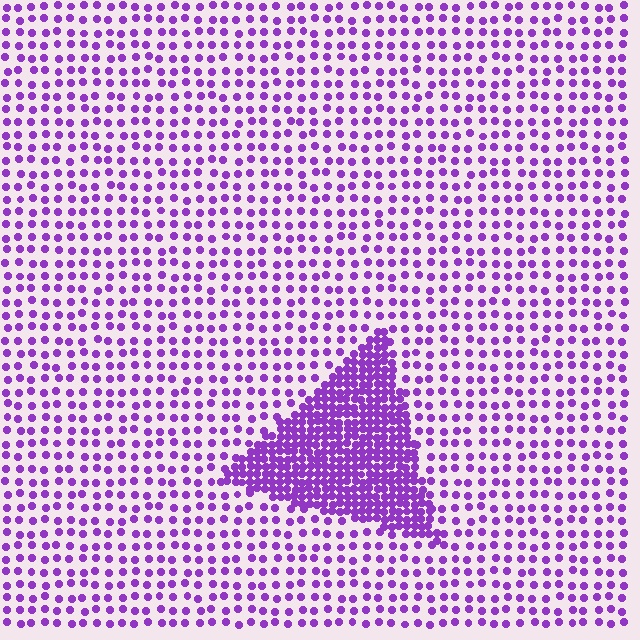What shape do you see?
I see a triangle.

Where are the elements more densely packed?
The elements are more densely packed inside the triangle boundary.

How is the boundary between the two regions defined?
The boundary is defined by a change in element density (approximately 3.0x ratio). All elements are the same color, size, and shape.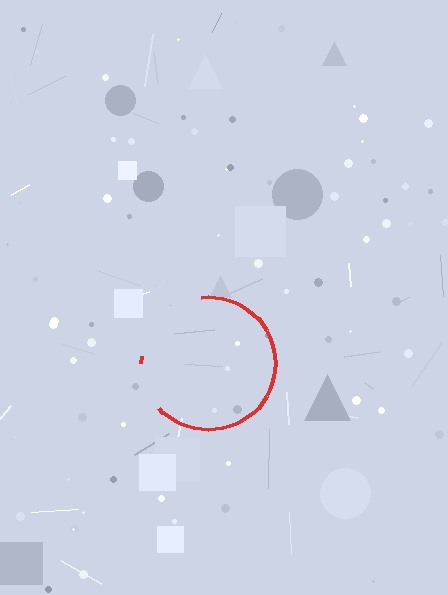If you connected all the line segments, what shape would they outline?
They would outline a circle.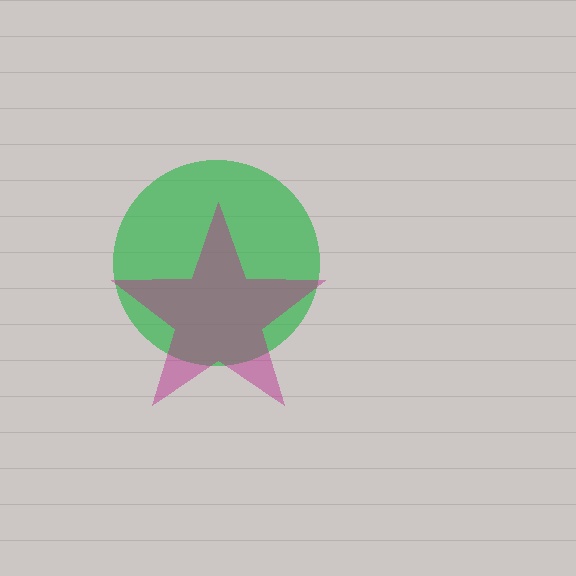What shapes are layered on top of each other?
The layered shapes are: a green circle, a magenta star.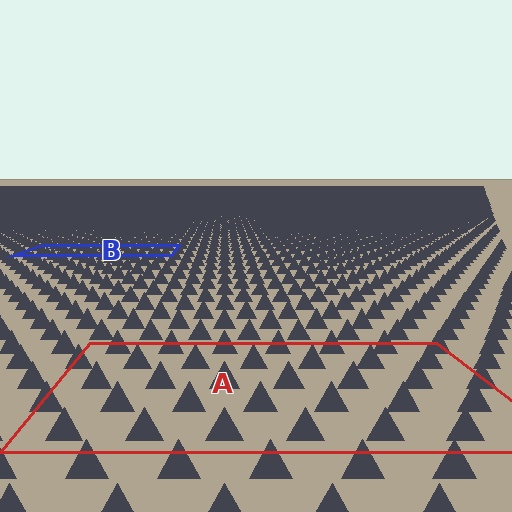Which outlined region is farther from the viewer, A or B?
Region B is farther from the viewer — the texture elements inside it appear smaller and more densely packed.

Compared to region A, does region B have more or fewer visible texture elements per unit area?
Region B has more texture elements per unit area — they are packed more densely because it is farther away.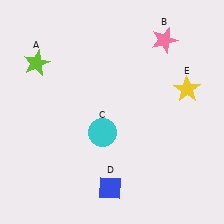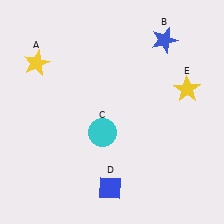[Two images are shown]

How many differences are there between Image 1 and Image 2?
There are 2 differences between the two images.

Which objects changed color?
A changed from lime to yellow. B changed from pink to blue.